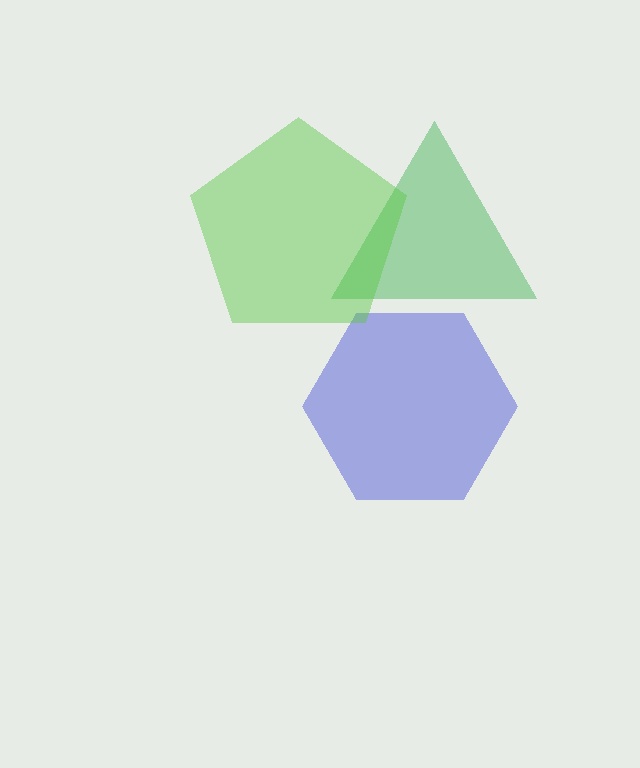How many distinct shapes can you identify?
There are 3 distinct shapes: a green triangle, a blue hexagon, a lime pentagon.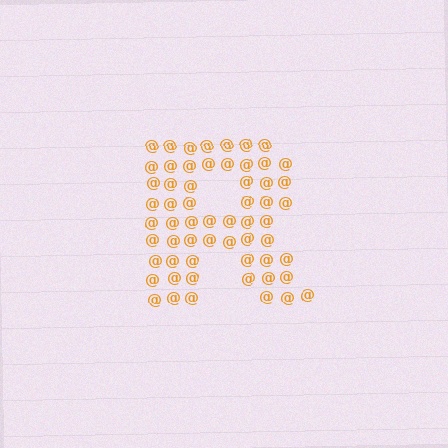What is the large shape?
The large shape is the letter R.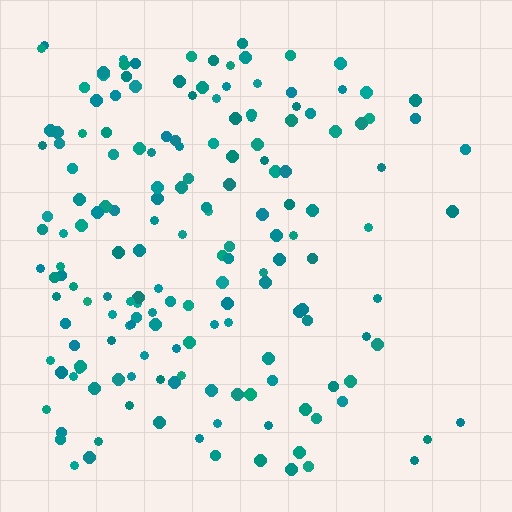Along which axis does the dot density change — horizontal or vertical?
Horizontal.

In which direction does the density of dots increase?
From right to left, with the left side densest.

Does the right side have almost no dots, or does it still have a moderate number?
Still a moderate number, just noticeably fewer than the left.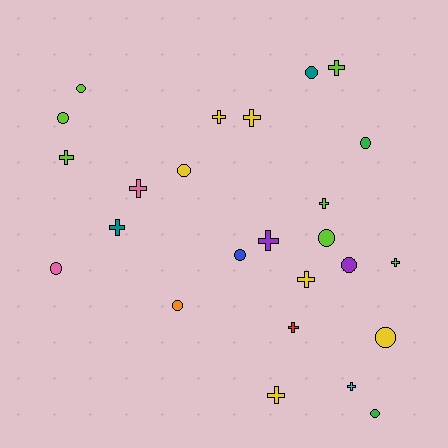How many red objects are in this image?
There is 1 red object.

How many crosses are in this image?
There are 13 crosses.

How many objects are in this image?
There are 25 objects.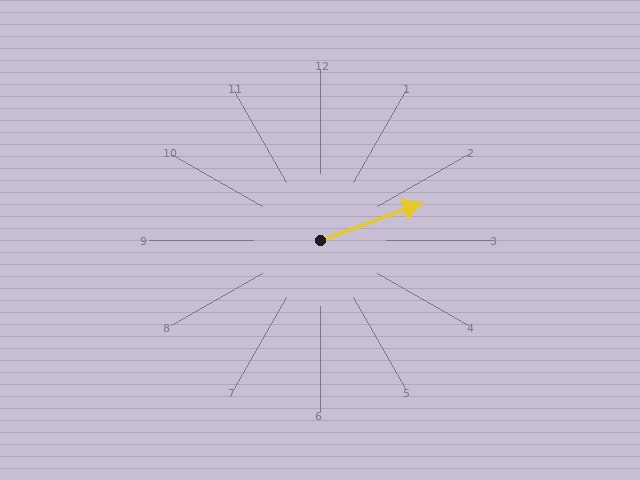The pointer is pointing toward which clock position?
Roughly 2 o'clock.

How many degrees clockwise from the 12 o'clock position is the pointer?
Approximately 70 degrees.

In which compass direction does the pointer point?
East.